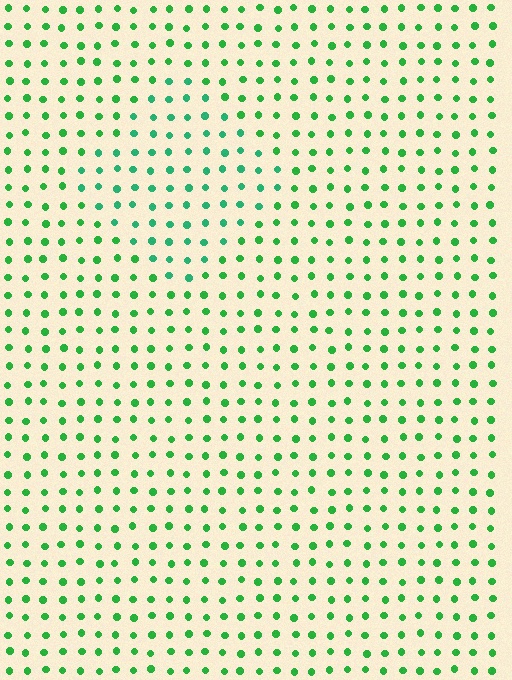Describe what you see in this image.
The image is filled with small green elements in a uniform arrangement. A diamond-shaped region is visible where the elements are tinted to a slightly different hue, forming a subtle color boundary.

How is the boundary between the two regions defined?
The boundary is defined purely by a slight shift in hue (about 24 degrees). Spacing, size, and orientation are identical on both sides.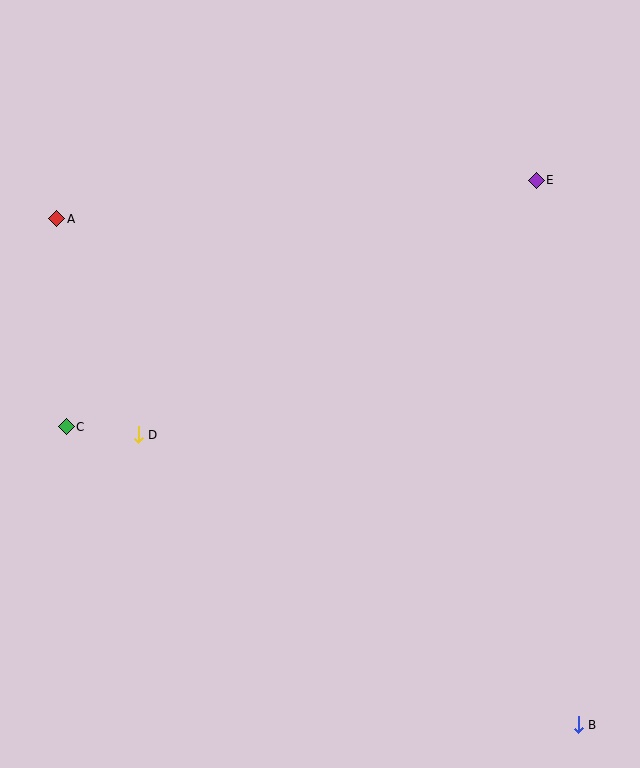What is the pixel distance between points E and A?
The distance between E and A is 481 pixels.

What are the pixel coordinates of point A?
Point A is at (57, 219).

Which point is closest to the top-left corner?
Point A is closest to the top-left corner.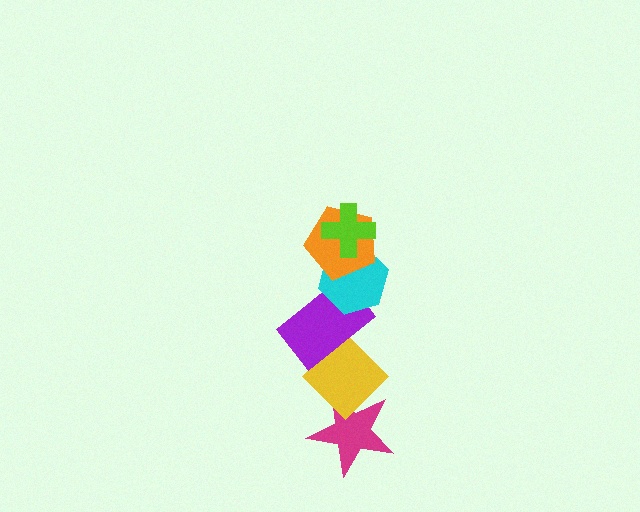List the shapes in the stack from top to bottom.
From top to bottom: the lime cross, the orange pentagon, the cyan hexagon, the purple rectangle, the yellow diamond, the magenta star.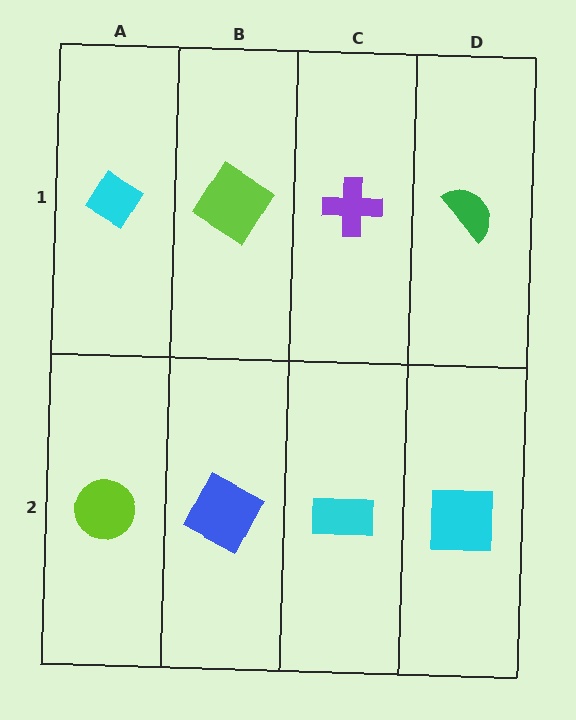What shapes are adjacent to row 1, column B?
A blue square (row 2, column B), a cyan diamond (row 1, column A), a purple cross (row 1, column C).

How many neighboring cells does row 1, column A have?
2.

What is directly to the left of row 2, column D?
A cyan rectangle.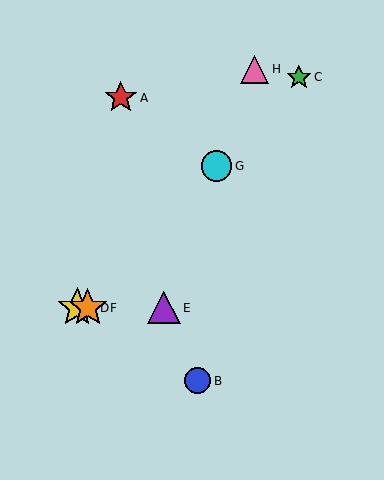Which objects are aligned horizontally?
Objects D, E, F are aligned horizontally.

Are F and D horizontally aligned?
Yes, both are at y≈308.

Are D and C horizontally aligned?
No, D is at y≈308 and C is at y≈77.